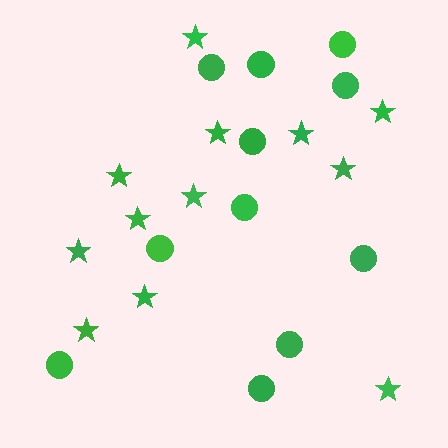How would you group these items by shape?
There are 2 groups: one group of circles (11) and one group of stars (12).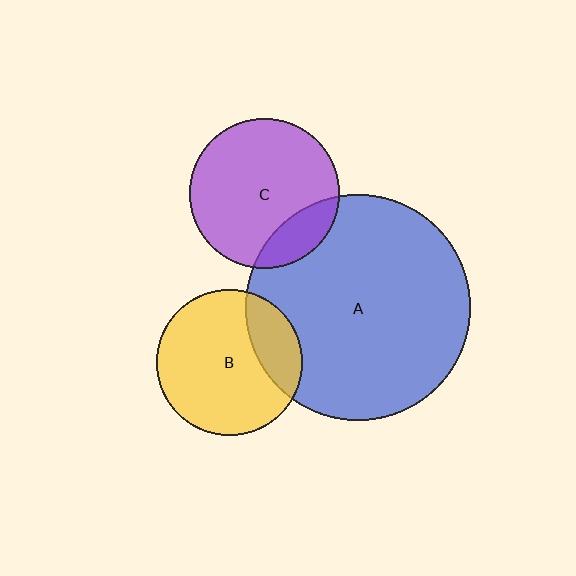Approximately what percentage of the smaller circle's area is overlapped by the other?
Approximately 20%.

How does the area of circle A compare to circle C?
Approximately 2.3 times.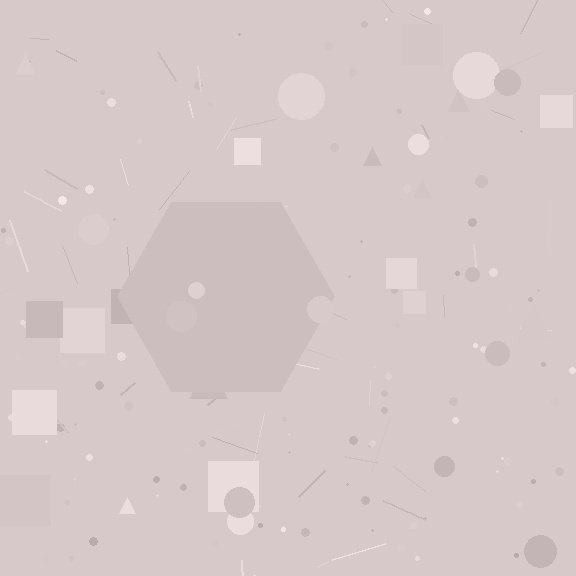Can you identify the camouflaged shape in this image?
The camouflaged shape is a hexagon.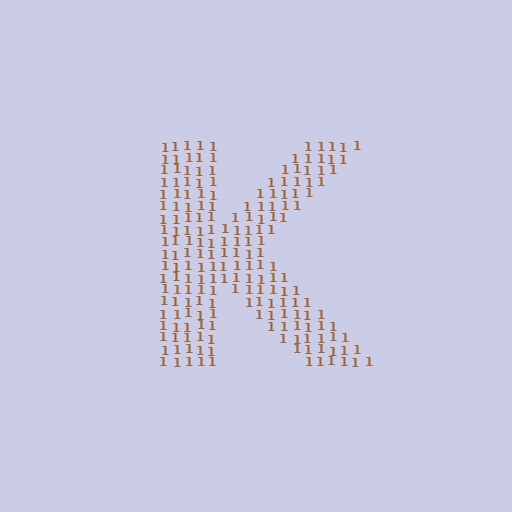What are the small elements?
The small elements are digit 1's.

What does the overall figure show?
The overall figure shows the letter K.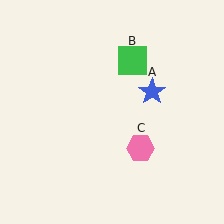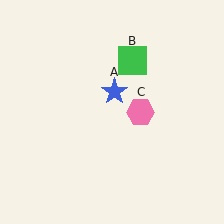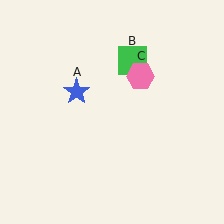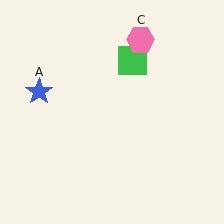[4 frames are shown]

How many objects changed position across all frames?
2 objects changed position: blue star (object A), pink hexagon (object C).